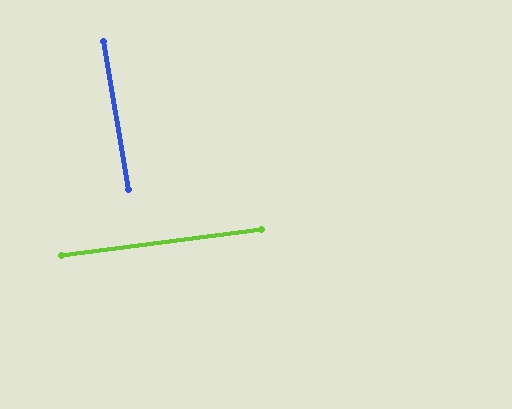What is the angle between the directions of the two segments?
Approximately 88 degrees.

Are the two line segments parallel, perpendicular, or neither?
Perpendicular — they meet at approximately 88°.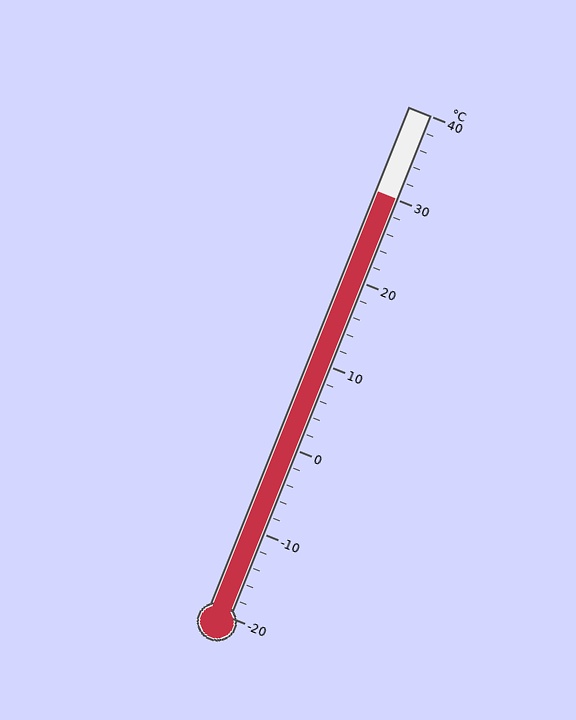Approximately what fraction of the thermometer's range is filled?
The thermometer is filled to approximately 85% of its range.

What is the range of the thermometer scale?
The thermometer scale ranges from -20°C to 40°C.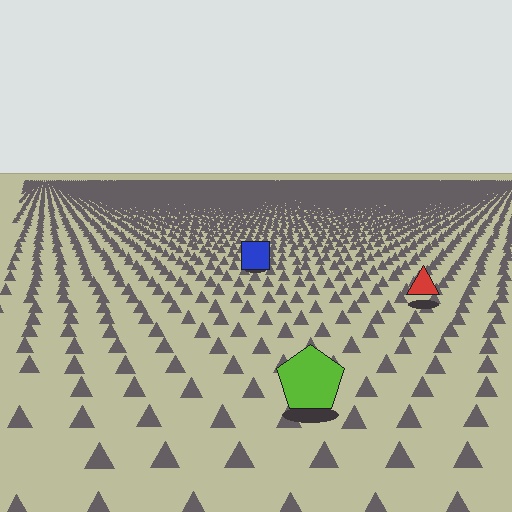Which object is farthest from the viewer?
The blue square is farthest from the viewer. It appears smaller and the ground texture around it is denser.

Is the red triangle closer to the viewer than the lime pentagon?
No. The lime pentagon is closer — you can tell from the texture gradient: the ground texture is coarser near it.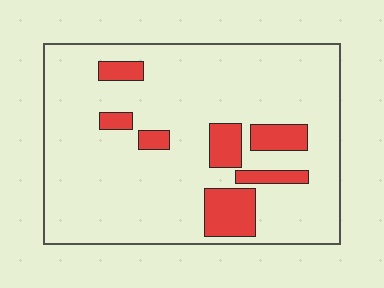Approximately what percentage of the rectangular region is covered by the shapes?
Approximately 15%.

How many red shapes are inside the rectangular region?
7.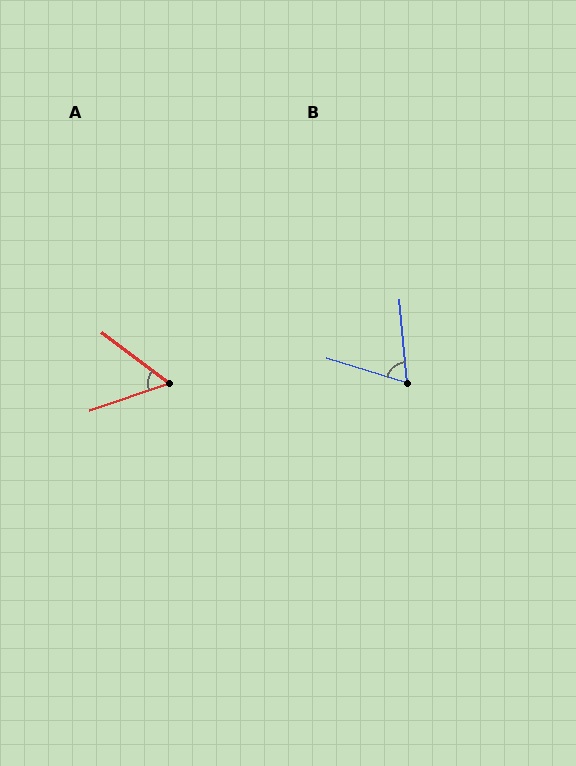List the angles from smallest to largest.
A (55°), B (68°).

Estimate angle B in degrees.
Approximately 68 degrees.